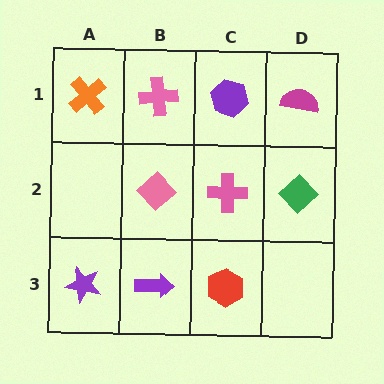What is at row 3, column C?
A red hexagon.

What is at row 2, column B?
A pink diamond.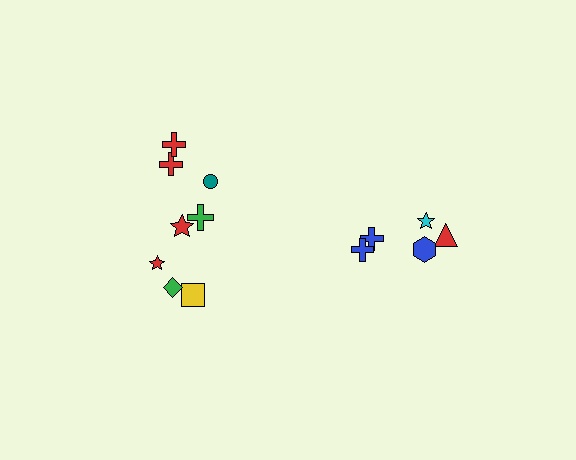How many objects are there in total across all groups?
There are 13 objects.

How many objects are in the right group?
There are 5 objects.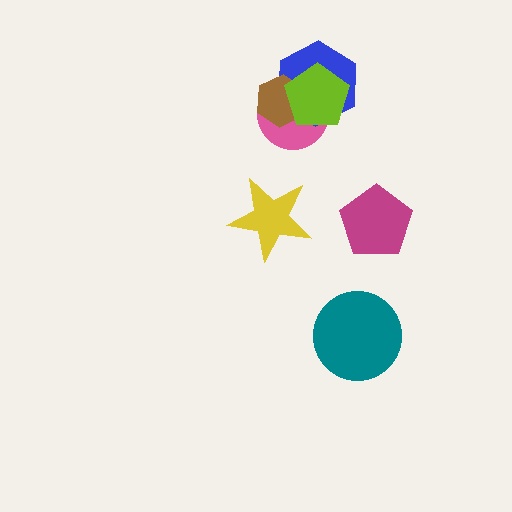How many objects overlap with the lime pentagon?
3 objects overlap with the lime pentagon.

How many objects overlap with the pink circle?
3 objects overlap with the pink circle.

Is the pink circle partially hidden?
Yes, it is partially covered by another shape.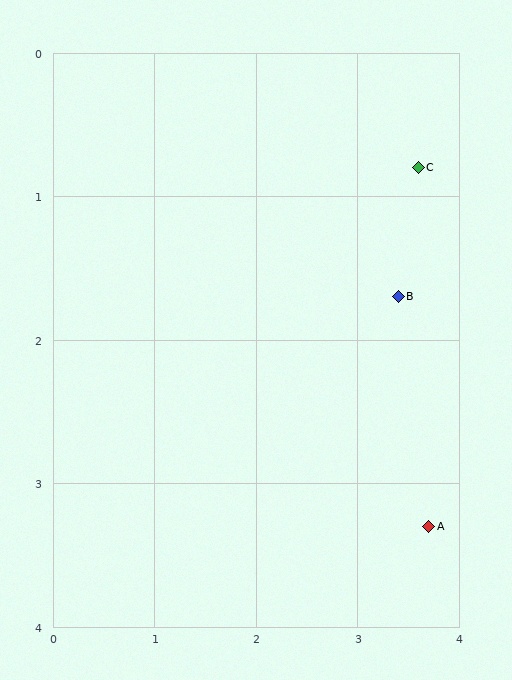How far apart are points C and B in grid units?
Points C and B are about 0.9 grid units apart.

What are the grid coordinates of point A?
Point A is at approximately (3.7, 3.3).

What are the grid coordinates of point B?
Point B is at approximately (3.4, 1.7).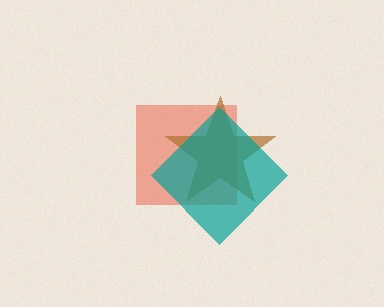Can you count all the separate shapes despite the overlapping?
Yes, there are 3 separate shapes.